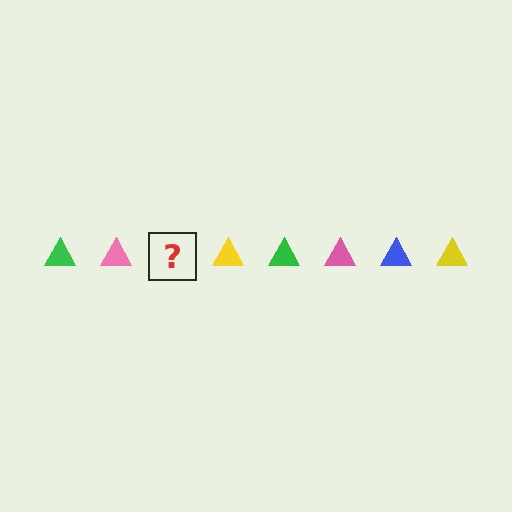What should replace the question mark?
The question mark should be replaced with a blue triangle.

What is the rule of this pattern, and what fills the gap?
The rule is that the pattern cycles through green, pink, blue, yellow triangles. The gap should be filled with a blue triangle.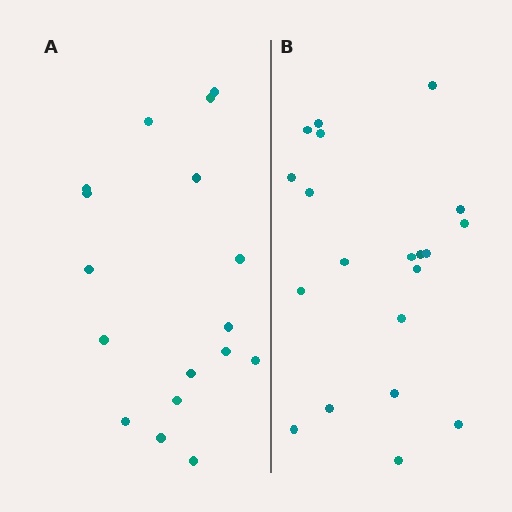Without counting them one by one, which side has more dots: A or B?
Region B (the right region) has more dots.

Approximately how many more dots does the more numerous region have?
Region B has just a few more — roughly 2 or 3 more dots than region A.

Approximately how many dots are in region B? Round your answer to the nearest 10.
About 20 dots.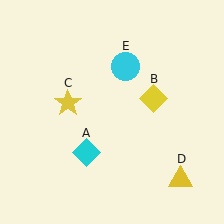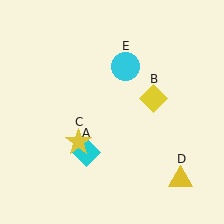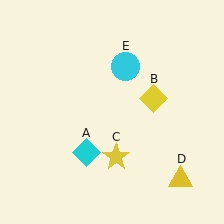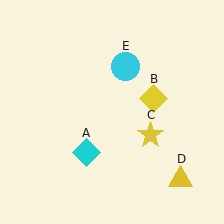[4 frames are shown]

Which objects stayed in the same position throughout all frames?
Cyan diamond (object A) and yellow diamond (object B) and yellow triangle (object D) and cyan circle (object E) remained stationary.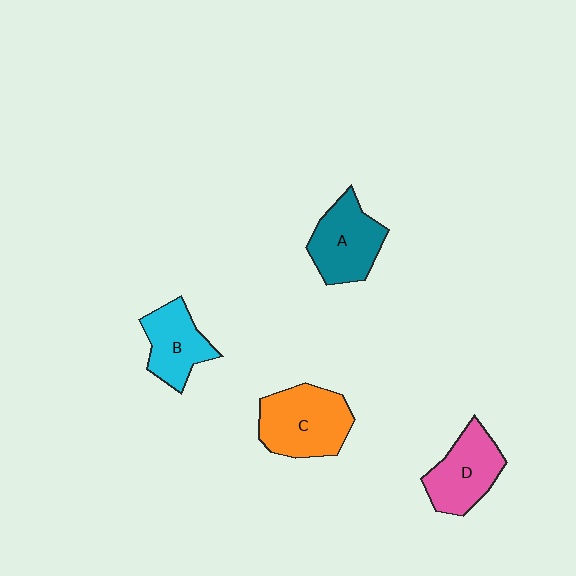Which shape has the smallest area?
Shape B (cyan).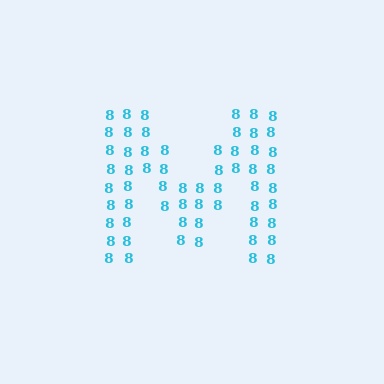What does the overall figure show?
The overall figure shows the letter M.